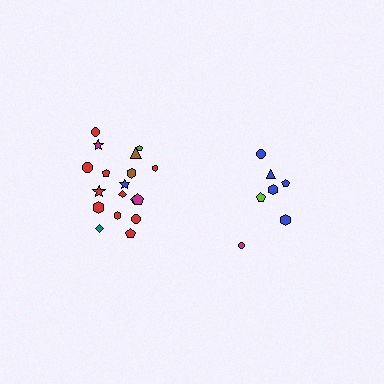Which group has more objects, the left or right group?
The left group.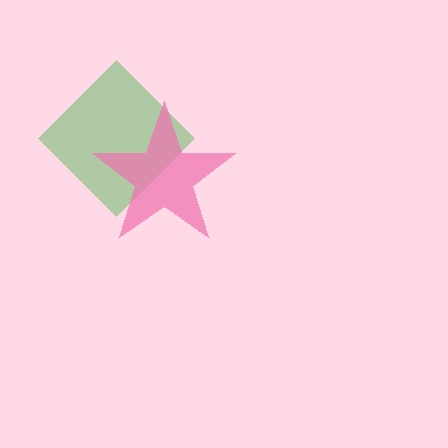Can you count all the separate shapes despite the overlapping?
Yes, there are 2 separate shapes.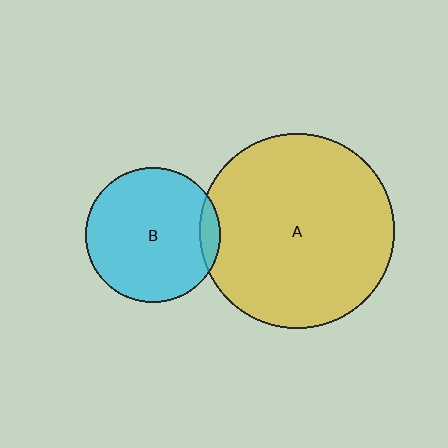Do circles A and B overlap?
Yes.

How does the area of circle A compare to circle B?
Approximately 2.1 times.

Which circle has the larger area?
Circle A (yellow).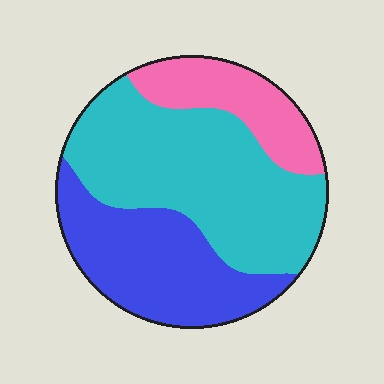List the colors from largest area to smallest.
From largest to smallest: cyan, blue, pink.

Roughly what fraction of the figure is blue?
Blue takes up about one third (1/3) of the figure.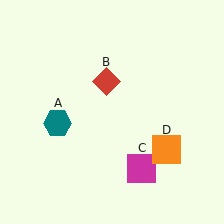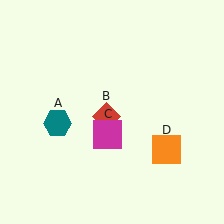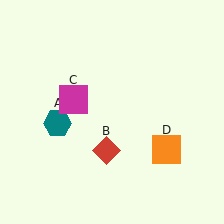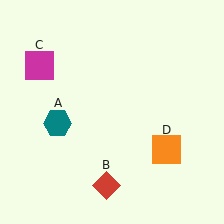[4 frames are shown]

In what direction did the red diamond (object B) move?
The red diamond (object B) moved down.